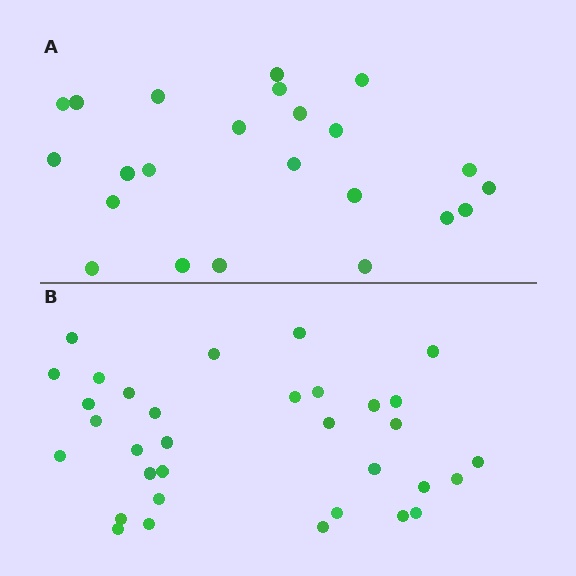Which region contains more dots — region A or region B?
Region B (the bottom region) has more dots.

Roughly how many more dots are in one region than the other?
Region B has roughly 10 or so more dots than region A.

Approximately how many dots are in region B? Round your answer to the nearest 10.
About 30 dots. (The exact count is 33, which rounds to 30.)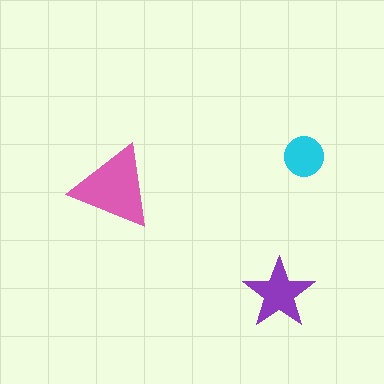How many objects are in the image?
There are 3 objects in the image.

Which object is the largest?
The pink triangle.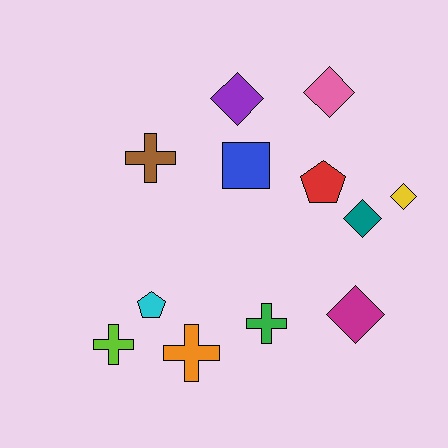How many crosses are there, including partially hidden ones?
There are 4 crosses.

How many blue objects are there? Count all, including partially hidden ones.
There is 1 blue object.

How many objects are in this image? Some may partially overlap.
There are 12 objects.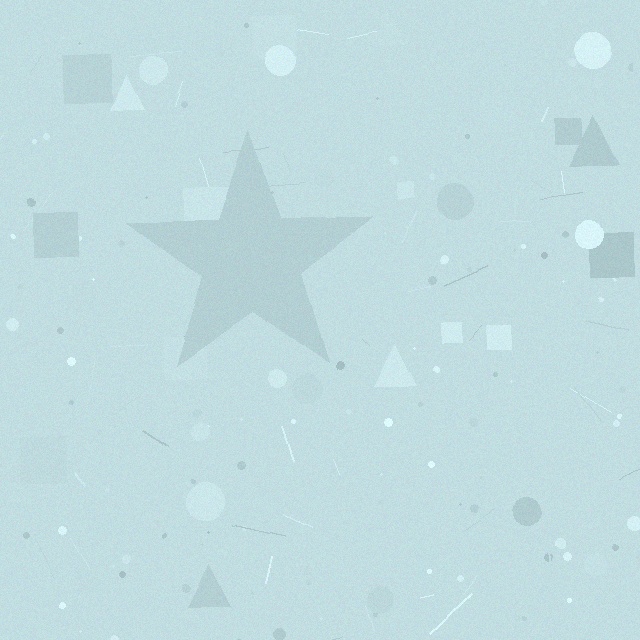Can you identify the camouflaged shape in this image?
The camouflaged shape is a star.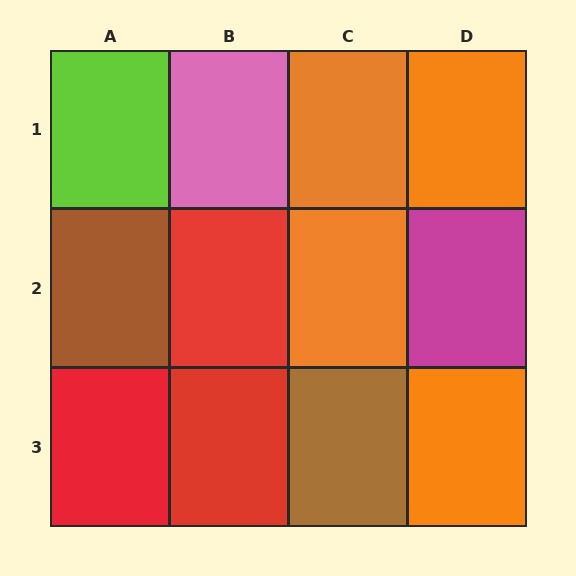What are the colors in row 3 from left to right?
Red, red, brown, orange.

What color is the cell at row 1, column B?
Pink.